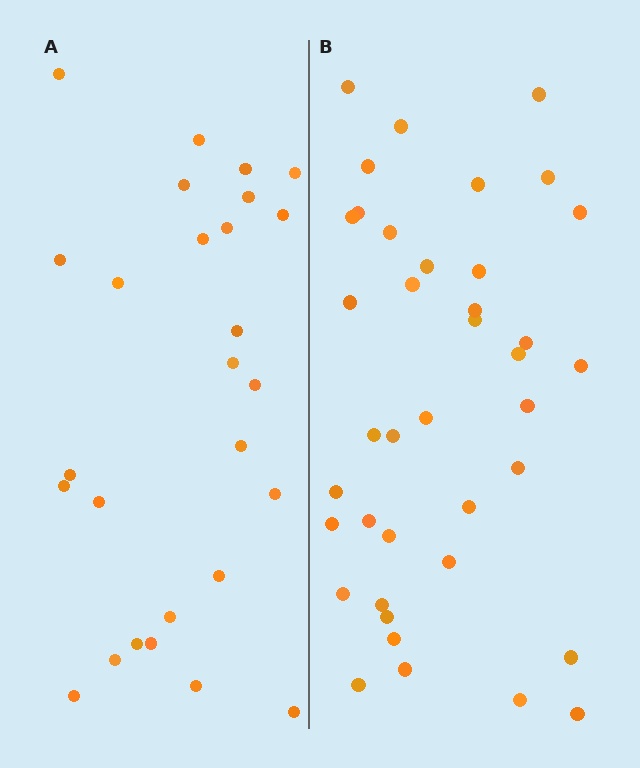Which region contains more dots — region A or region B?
Region B (the right region) has more dots.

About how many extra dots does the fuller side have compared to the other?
Region B has roughly 12 or so more dots than region A.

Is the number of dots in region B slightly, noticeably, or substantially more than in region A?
Region B has noticeably more, but not dramatically so. The ratio is roughly 1.4 to 1.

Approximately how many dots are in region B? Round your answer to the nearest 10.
About 40 dots. (The exact count is 39, which rounds to 40.)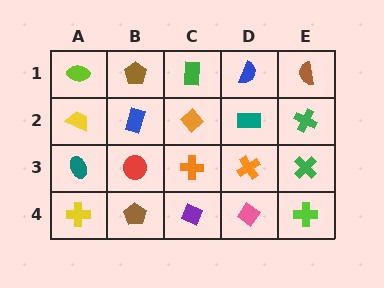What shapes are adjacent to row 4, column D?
An orange cross (row 3, column D), a purple diamond (row 4, column C), a lime cross (row 4, column E).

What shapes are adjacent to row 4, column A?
A teal ellipse (row 3, column A), a brown pentagon (row 4, column B).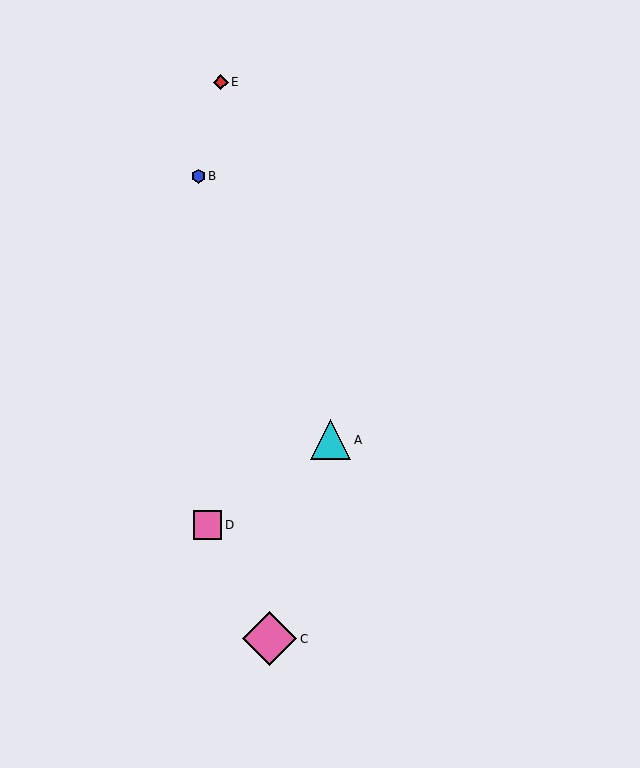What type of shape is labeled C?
Shape C is a pink diamond.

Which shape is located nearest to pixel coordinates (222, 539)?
The pink square (labeled D) at (208, 525) is nearest to that location.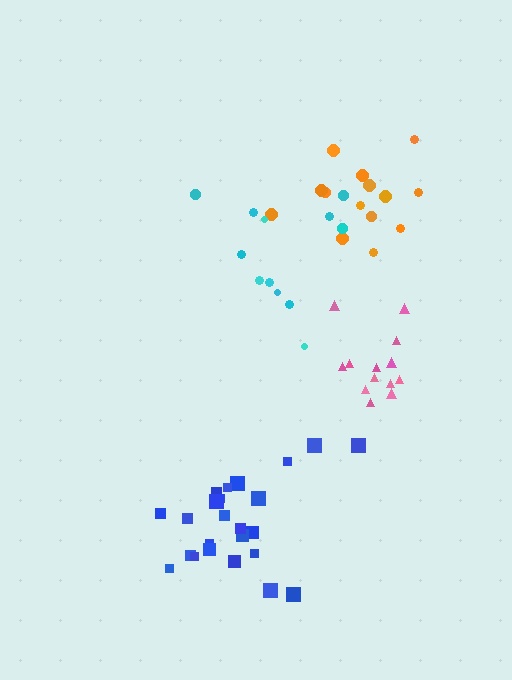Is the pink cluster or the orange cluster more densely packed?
Orange.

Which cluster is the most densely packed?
Orange.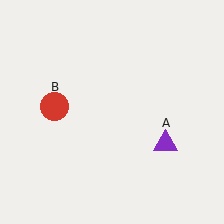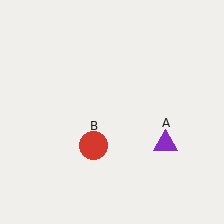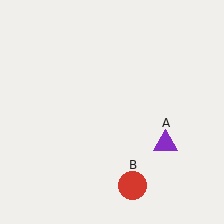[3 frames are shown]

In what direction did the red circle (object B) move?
The red circle (object B) moved down and to the right.